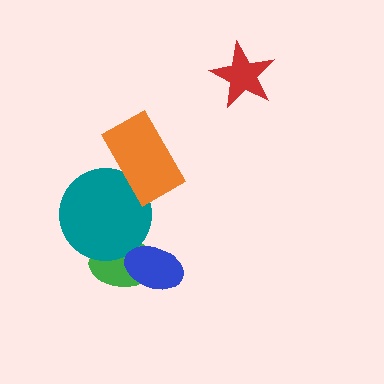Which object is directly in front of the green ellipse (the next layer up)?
The teal circle is directly in front of the green ellipse.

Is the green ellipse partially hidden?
Yes, it is partially covered by another shape.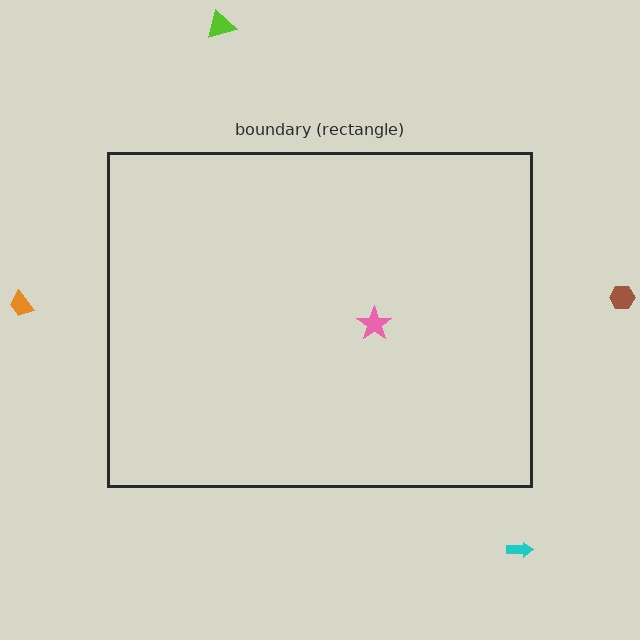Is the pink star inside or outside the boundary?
Inside.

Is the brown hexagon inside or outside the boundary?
Outside.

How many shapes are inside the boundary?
1 inside, 4 outside.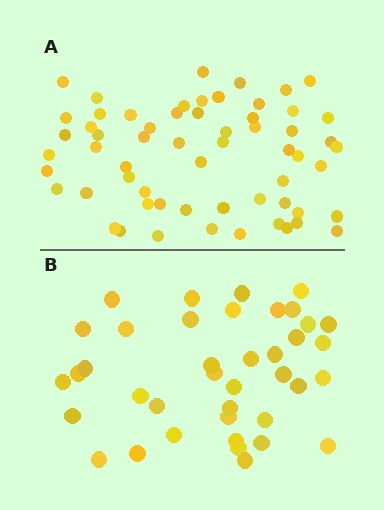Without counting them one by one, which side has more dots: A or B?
Region A (the top region) has more dots.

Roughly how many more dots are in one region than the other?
Region A has approximately 20 more dots than region B.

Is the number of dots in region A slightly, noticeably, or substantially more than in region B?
Region A has substantially more. The ratio is roughly 1.5 to 1.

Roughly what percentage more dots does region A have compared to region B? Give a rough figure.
About 55% more.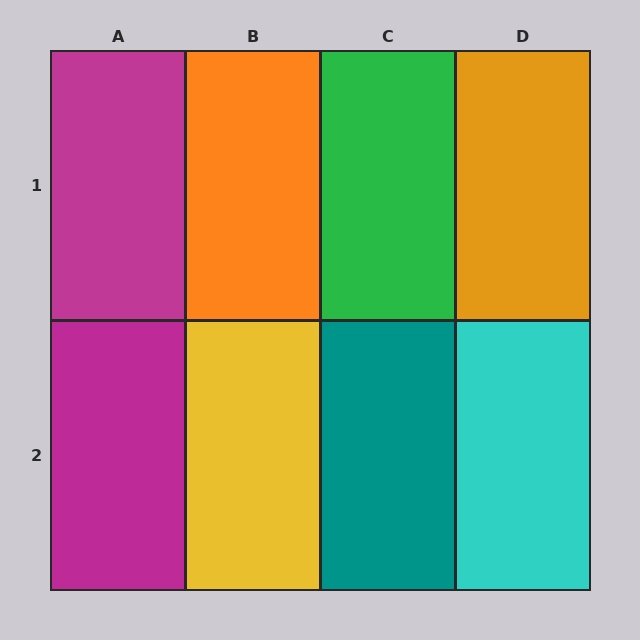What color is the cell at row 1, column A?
Magenta.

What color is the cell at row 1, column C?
Green.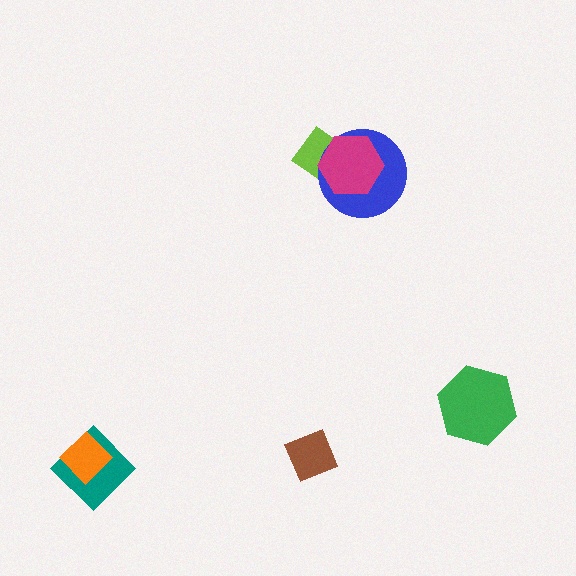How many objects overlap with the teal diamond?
1 object overlaps with the teal diamond.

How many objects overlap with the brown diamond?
0 objects overlap with the brown diamond.